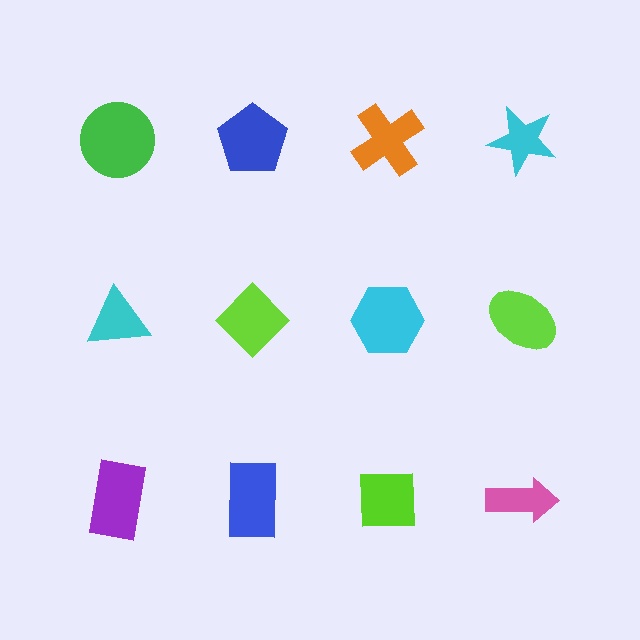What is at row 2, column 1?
A cyan triangle.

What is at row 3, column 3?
A lime square.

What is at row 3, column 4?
A pink arrow.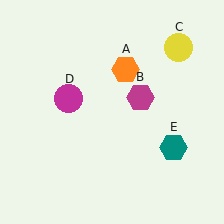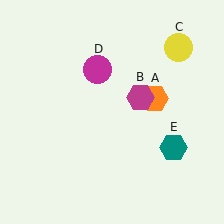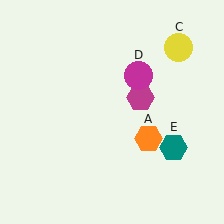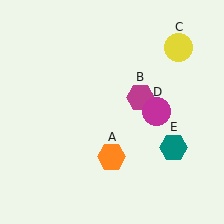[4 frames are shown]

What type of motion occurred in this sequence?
The orange hexagon (object A), magenta circle (object D) rotated clockwise around the center of the scene.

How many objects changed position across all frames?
2 objects changed position: orange hexagon (object A), magenta circle (object D).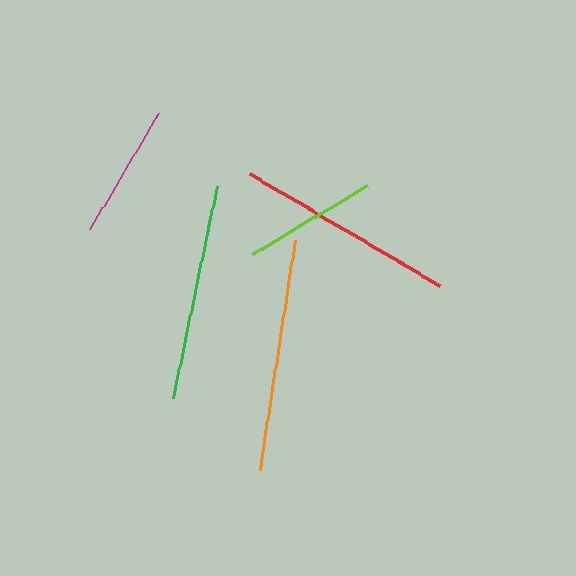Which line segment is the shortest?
The lime line is the shortest at approximately 134 pixels.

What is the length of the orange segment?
The orange segment is approximately 232 pixels long.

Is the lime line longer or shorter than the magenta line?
The magenta line is longer than the lime line.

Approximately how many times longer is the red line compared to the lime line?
The red line is approximately 1.6 times the length of the lime line.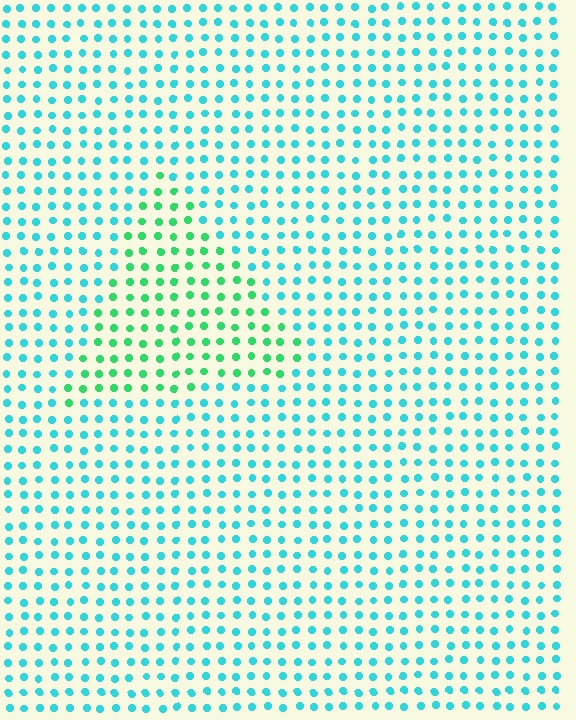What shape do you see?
I see a triangle.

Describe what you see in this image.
The image is filled with small cyan elements in a uniform arrangement. A triangle-shaped region is visible where the elements are tinted to a slightly different hue, forming a subtle color boundary.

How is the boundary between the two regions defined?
The boundary is defined purely by a slight shift in hue (about 41 degrees). Spacing, size, and orientation are identical on both sides.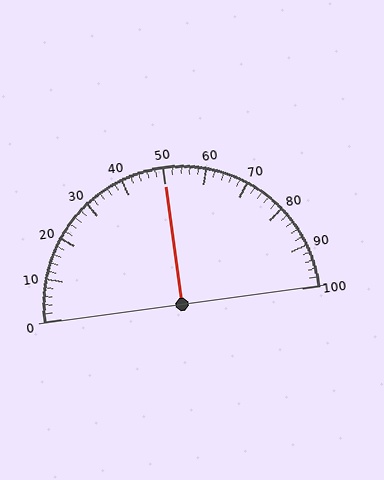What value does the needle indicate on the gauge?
The needle indicates approximately 50.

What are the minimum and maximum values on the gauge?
The gauge ranges from 0 to 100.